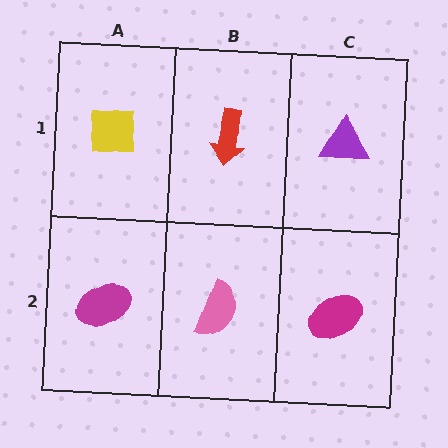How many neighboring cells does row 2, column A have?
2.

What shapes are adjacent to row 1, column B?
A pink semicircle (row 2, column B), a yellow square (row 1, column A), a purple triangle (row 1, column C).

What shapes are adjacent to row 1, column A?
A magenta ellipse (row 2, column A), a red arrow (row 1, column B).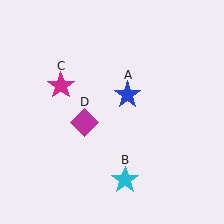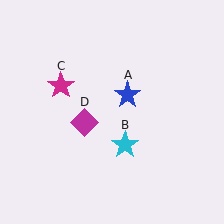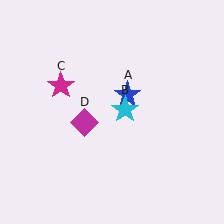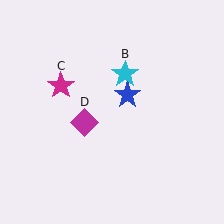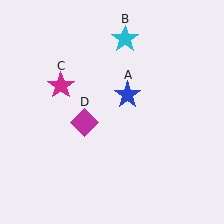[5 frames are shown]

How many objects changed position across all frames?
1 object changed position: cyan star (object B).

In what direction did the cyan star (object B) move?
The cyan star (object B) moved up.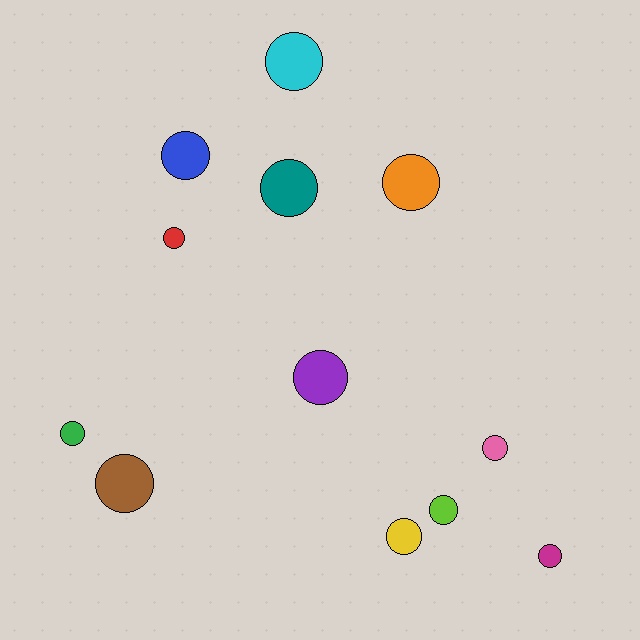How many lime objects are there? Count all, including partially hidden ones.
There is 1 lime object.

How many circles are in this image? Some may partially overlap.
There are 12 circles.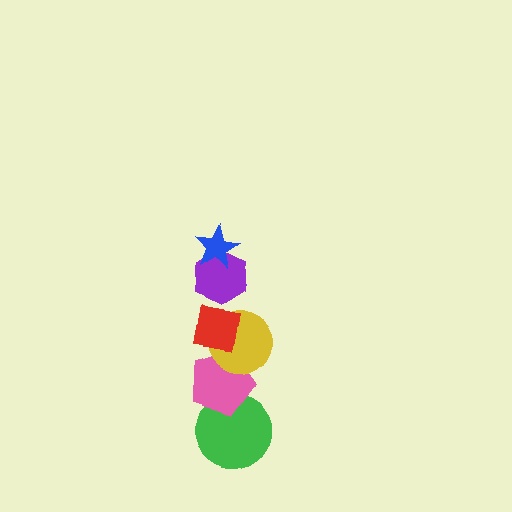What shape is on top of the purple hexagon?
The blue star is on top of the purple hexagon.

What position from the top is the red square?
The red square is 3rd from the top.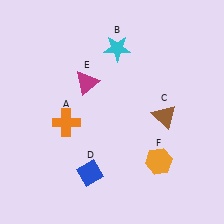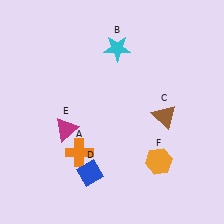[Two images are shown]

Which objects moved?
The objects that moved are: the orange cross (A), the magenta triangle (E).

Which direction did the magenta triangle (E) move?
The magenta triangle (E) moved down.